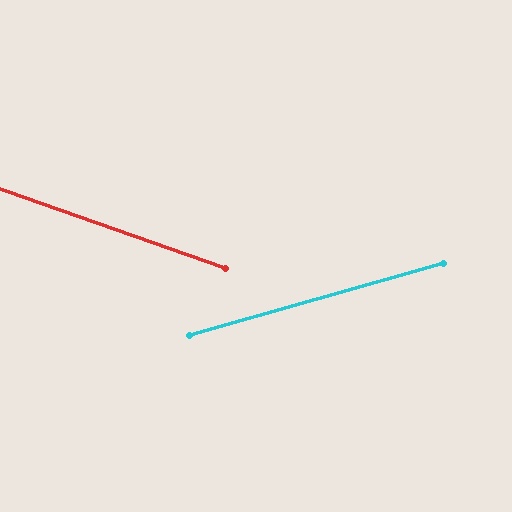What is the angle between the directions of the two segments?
Approximately 35 degrees.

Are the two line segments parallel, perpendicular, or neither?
Neither parallel nor perpendicular — they differ by about 35°.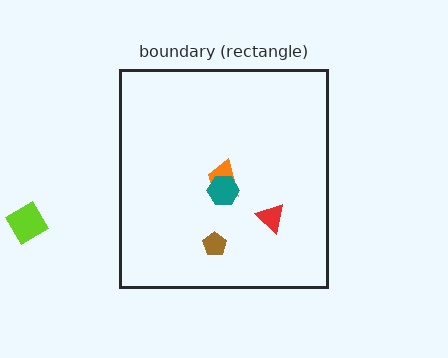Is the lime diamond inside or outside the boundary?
Outside.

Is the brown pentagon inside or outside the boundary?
Inside.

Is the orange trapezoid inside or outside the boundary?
Inside.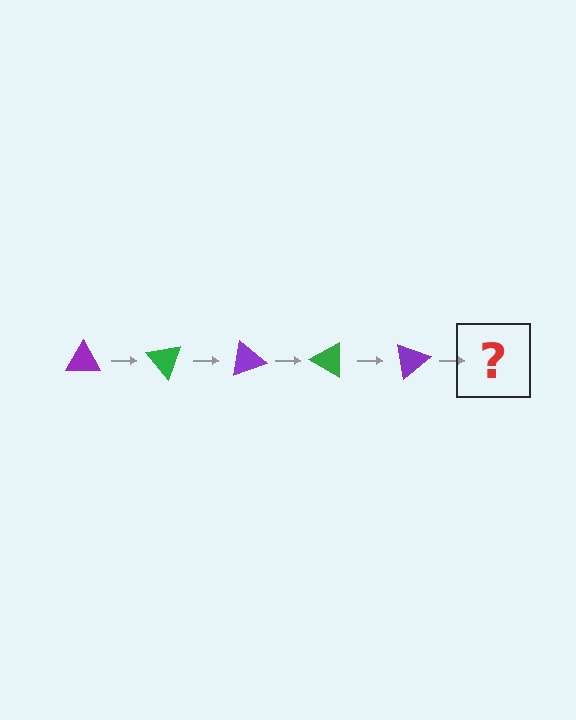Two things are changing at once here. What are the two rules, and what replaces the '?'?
The two rules are that it rotates 50 degrees each step and the color cycles through purple and green. The '?' should be a green triangle, rotated 250 degrees from the start.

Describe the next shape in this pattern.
It should be a green triangle, rotated 250 degrees from the start.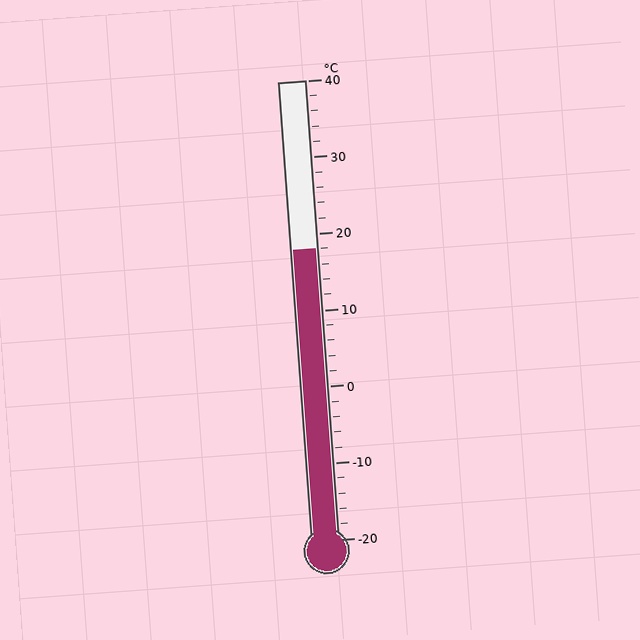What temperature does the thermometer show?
The thermometer shows approximately 18°C.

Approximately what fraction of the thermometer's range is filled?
The thermometer is filled to approximately 65% of its range.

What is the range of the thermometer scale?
The thermometer scale ranges from -20°C to 40°C.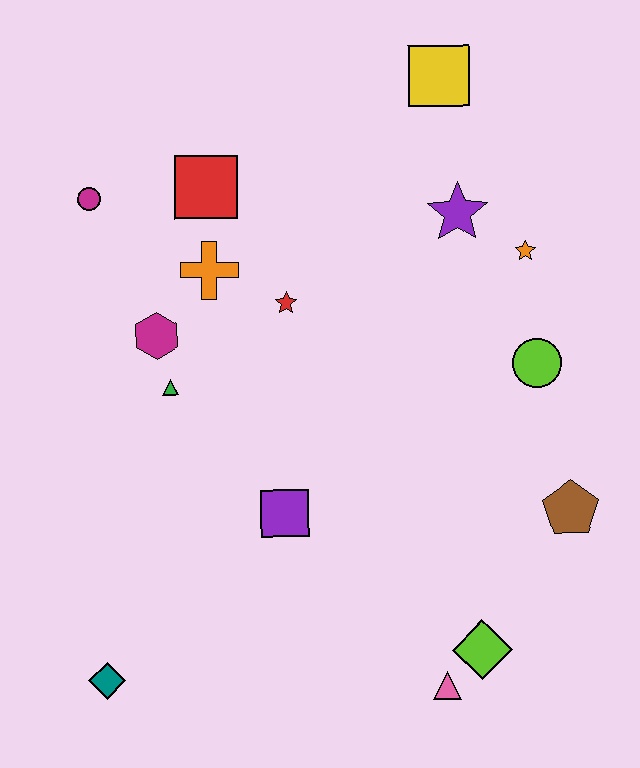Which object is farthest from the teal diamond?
The yellow square is farthest from the teal diamond.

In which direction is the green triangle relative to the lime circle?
The green triangle is to the left of the lime circle.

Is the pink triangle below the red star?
Yes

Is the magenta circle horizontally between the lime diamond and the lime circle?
No